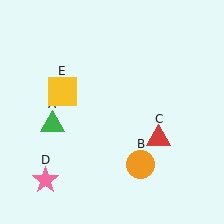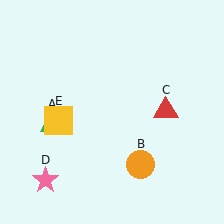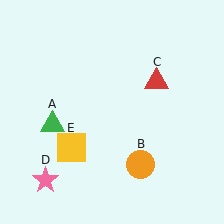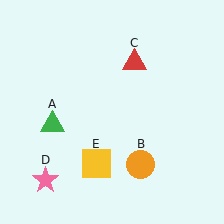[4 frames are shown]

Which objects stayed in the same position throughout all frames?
Green triangle (object A) and orange circle (object B) and pink star (object D) remained stationary.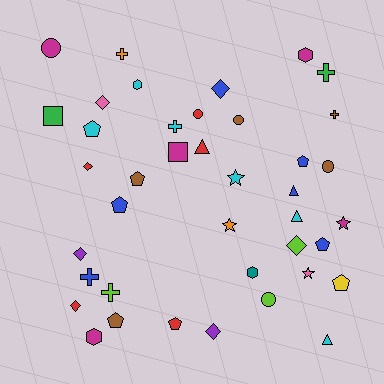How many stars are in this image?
There are 4 stars.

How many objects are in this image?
There are 40 objects.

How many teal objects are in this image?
There is 1 teal object.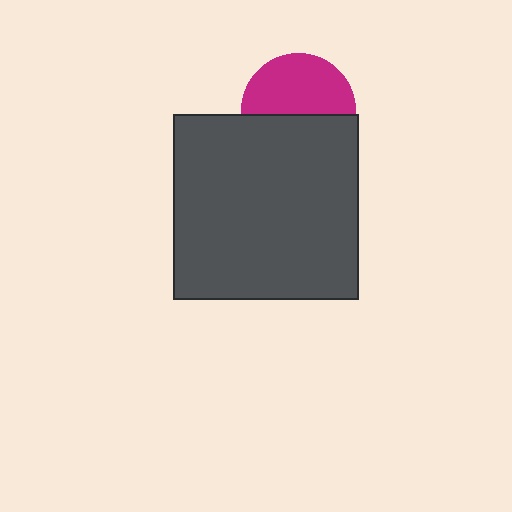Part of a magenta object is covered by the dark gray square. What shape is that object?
It is a circle.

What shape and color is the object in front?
The object in front is a dark gray square.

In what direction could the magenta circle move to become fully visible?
The magenta circle could move up. That would shift it out from behind the dark gray square entirely.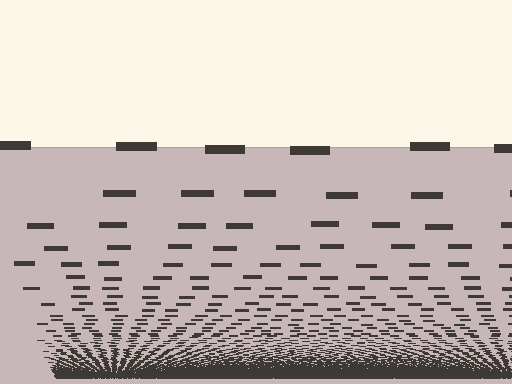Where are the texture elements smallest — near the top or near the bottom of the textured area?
Near the bottom.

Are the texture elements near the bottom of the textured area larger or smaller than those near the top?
Smaller. The gradient is inverted — elements near the bottom are smaller and denser.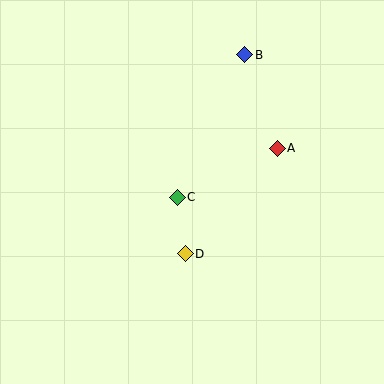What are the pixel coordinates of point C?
Point C is at (177, 197).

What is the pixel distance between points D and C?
The distance between D and C is 57 pixels.